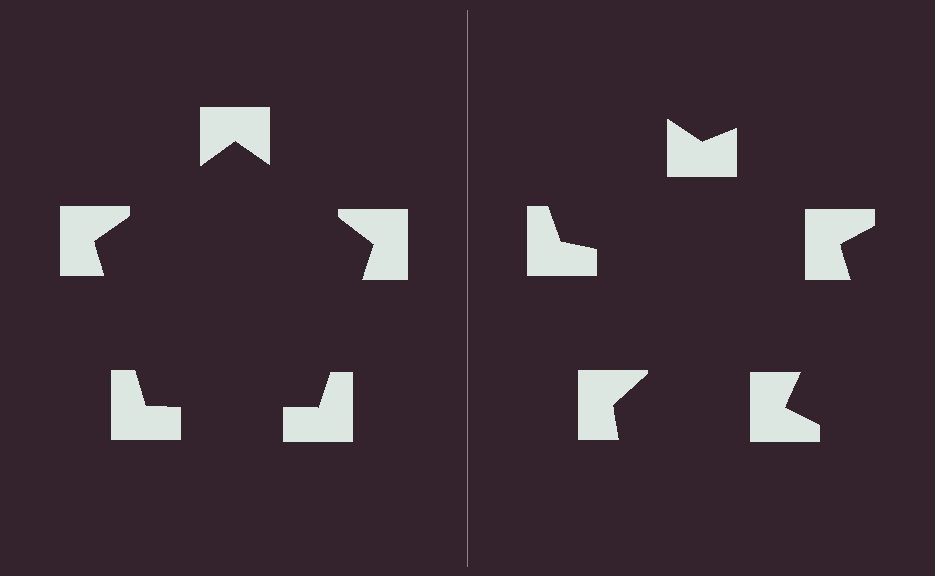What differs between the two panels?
The notched squares are positioned identically on both sides; only the wedge orientations differ. On the left they align to a pentagon; on the right they are misaligned.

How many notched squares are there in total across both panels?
10 — 5 on each side.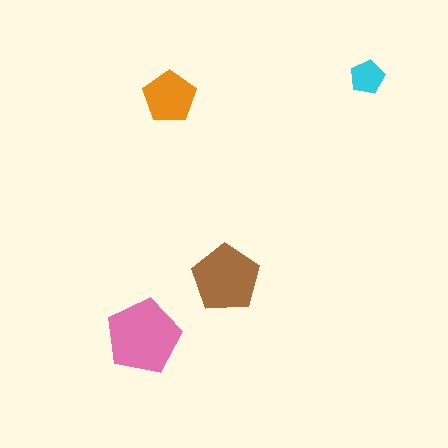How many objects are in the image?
There are 4 objects in the image.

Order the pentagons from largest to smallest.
the pink one, the brown one, the orange one, the cyan one.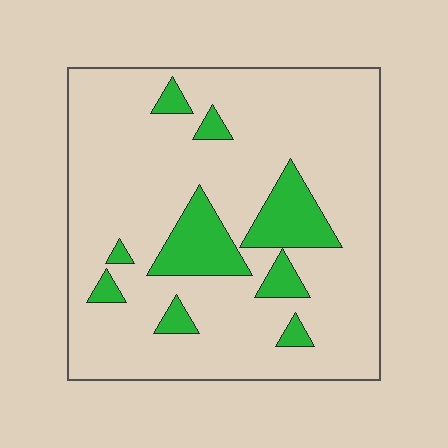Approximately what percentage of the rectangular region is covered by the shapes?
Approximately 15%.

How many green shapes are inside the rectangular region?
9.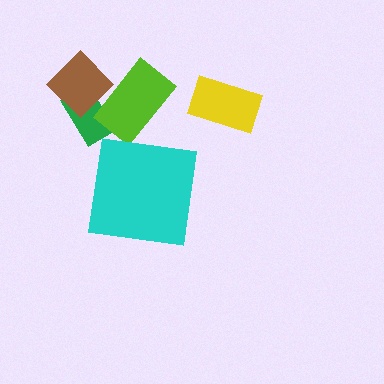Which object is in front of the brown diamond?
The lime rectangle is in front of the brown diamond.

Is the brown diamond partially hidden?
Yes, it is partially covered by another shape.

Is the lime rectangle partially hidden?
No, no other shape covers it.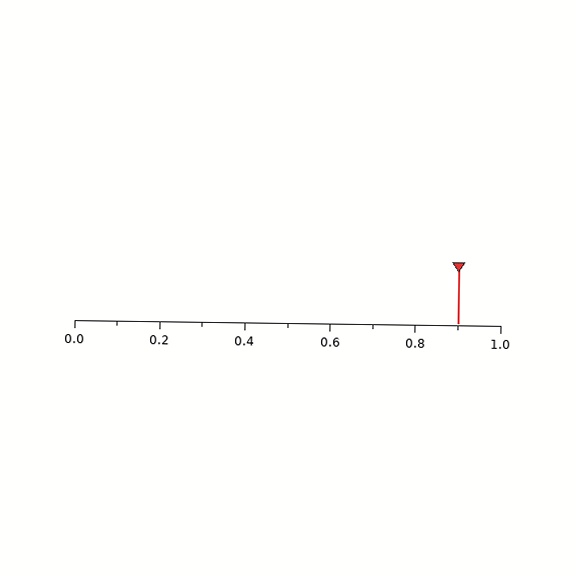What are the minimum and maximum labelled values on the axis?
The axis runs from 0.0 to 1.0.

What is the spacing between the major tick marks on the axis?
The major ticks are spaced 0.2 apart.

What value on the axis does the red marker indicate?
The marker indicates approximately 0.9.